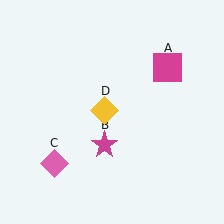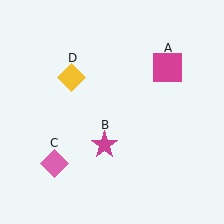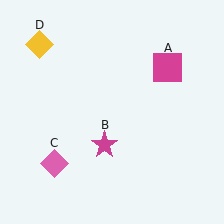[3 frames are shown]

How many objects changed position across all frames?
1 object changed position: yellow diamond (object D).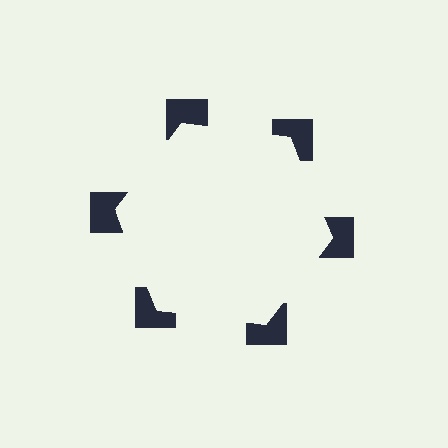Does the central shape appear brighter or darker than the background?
It typically appears slightly brighter than the background, even though no actual brightness change is drawn.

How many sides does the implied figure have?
6 sides.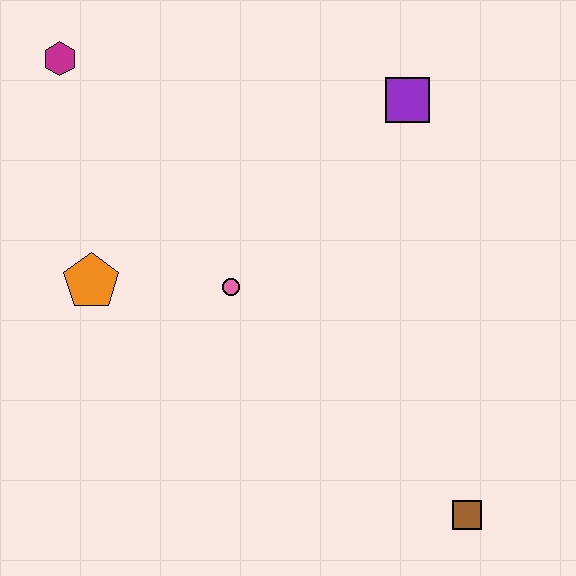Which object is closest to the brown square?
The pink circle is closest to the brown square.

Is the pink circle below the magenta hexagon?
Yes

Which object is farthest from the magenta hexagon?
The brown square is farthest from the magenta hexagon.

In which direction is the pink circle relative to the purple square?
The pink circle is below the purple square.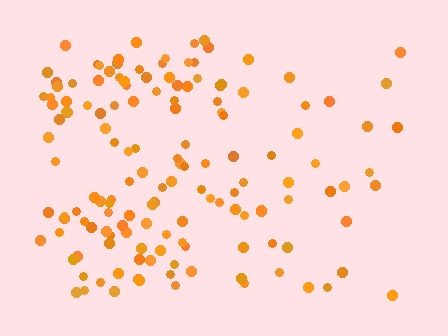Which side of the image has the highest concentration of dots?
The left.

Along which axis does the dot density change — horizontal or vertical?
Horizontal.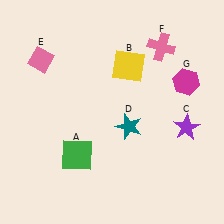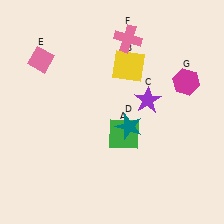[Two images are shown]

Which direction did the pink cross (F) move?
The pink cross (F) moved left.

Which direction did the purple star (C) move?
The purple star (C) moved left.